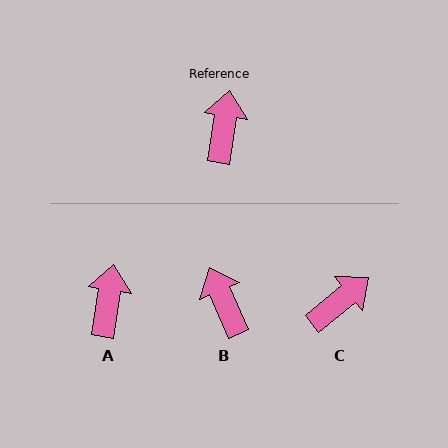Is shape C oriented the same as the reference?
No, it is off by about 41 degrees.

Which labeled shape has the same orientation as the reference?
A.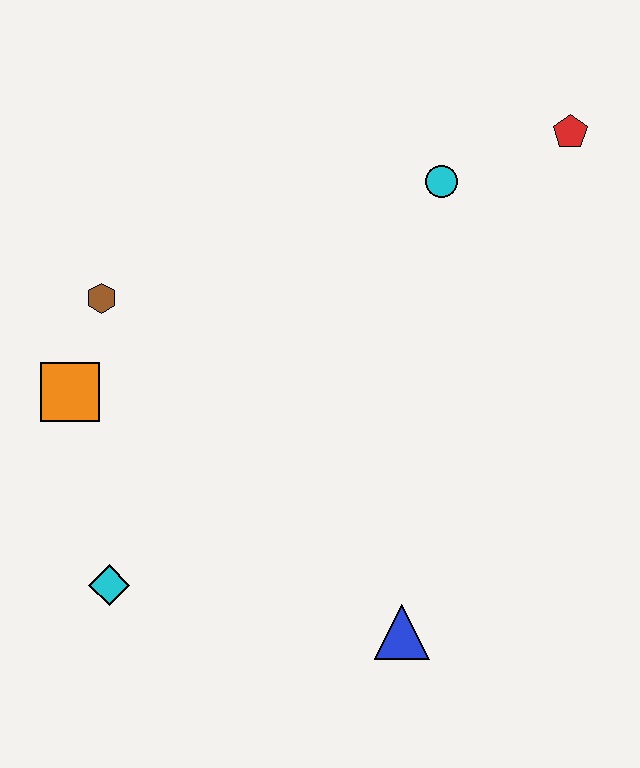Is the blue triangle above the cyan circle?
No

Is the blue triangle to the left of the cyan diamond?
No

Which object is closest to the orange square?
The brown hexagon is closest to the orange square.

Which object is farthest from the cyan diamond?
The red pentagon is farthest from the cyan diamond.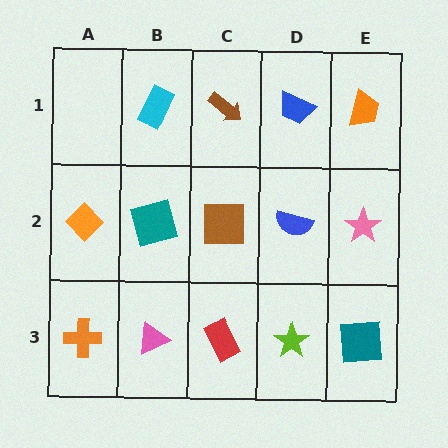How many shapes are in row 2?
5 shapes.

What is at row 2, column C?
A brown square.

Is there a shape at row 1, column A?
No, that cell is empty.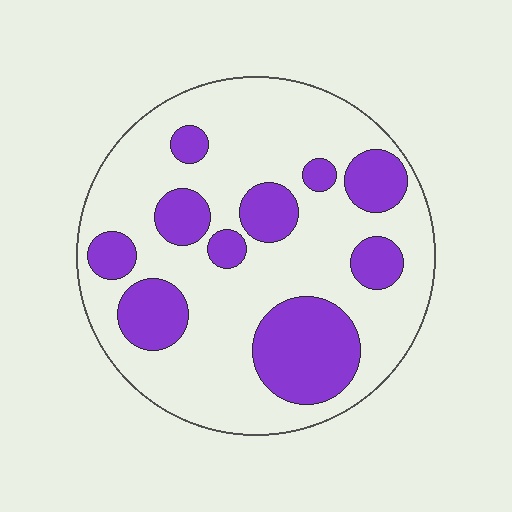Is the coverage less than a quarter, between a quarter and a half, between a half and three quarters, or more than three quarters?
Between a quarter and a half.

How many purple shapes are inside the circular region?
10.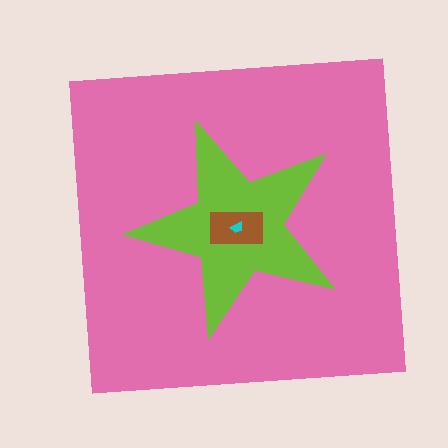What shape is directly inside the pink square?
The lime star.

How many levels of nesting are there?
4.